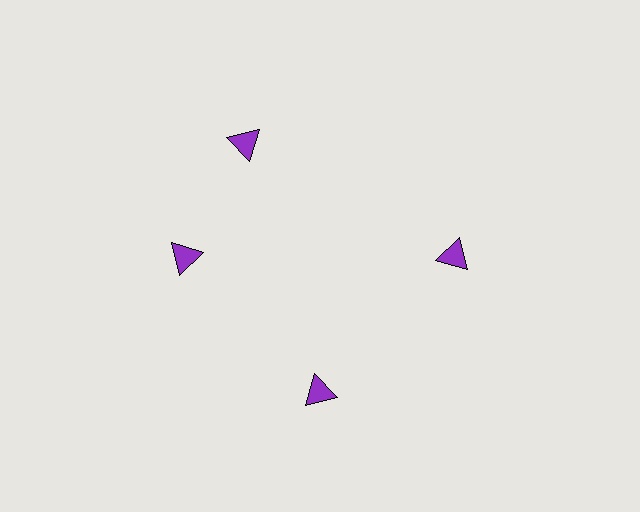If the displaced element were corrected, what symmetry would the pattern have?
It would have 4-fold rotational symmetry — the pattern would map onto itself every 90 degrees.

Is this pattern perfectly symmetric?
No. The 4 purple triangles are arranged in a ring, but one element near the 12 o'clock position is rotated out of alignment along the ring, breaking the 4-fold rotational symmetry.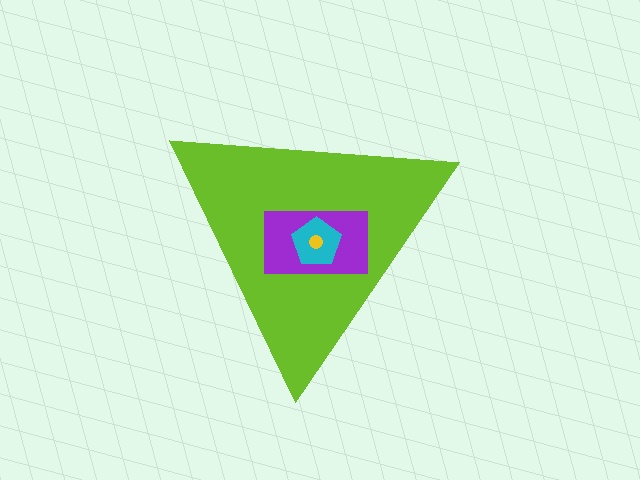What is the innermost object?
The yellow circle.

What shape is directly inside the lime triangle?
The purple rectangle.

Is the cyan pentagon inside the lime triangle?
Yes.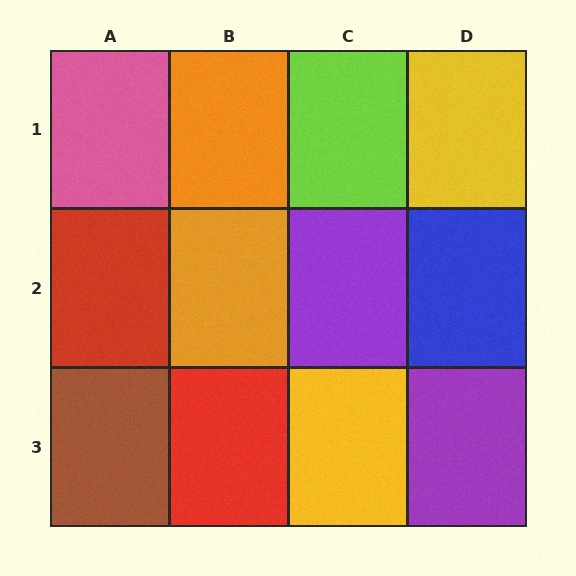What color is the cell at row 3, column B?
Red.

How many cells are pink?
1 cell is pink.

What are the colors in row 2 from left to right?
Red, orange, purple, blue.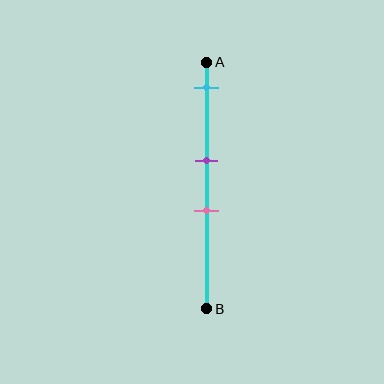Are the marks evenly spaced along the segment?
No, the marks are not evenly spaced.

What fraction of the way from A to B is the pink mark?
The pink mark is approximately 60% (0.6) of the way from A to B.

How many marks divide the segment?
There are 3 marks dividing the segment.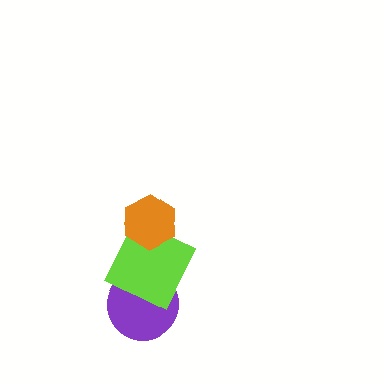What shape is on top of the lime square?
The orange hexagon is on top of the lime square.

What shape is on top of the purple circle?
The lime square is on top of the purple circle.